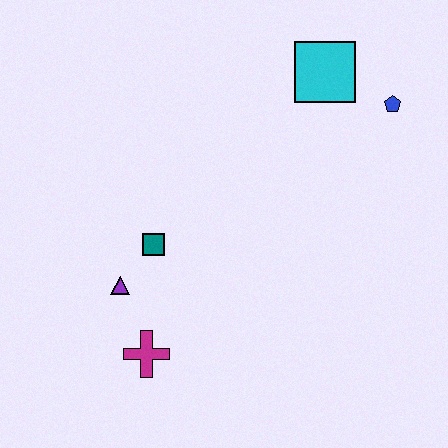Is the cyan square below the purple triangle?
No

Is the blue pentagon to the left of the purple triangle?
No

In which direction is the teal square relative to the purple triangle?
The teal square is above the purple triangle.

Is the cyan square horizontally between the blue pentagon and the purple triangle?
Yes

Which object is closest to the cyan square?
The blue pentagon is closest to the cyan square.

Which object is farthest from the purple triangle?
The blue pentagon is farthest from the purple triangle.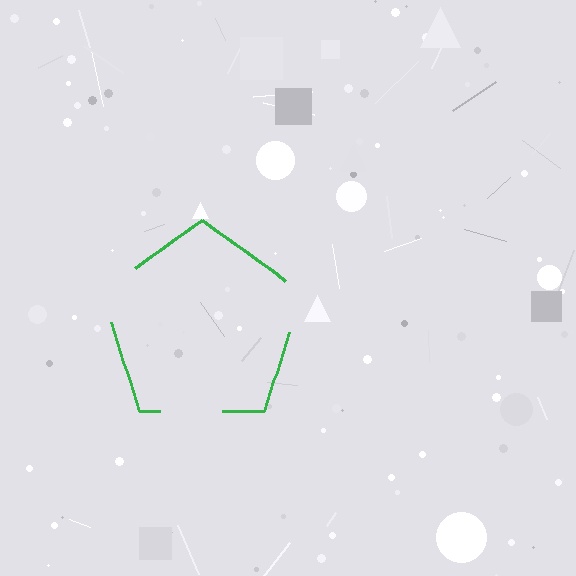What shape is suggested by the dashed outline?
The dashed outline suggests a pentagon.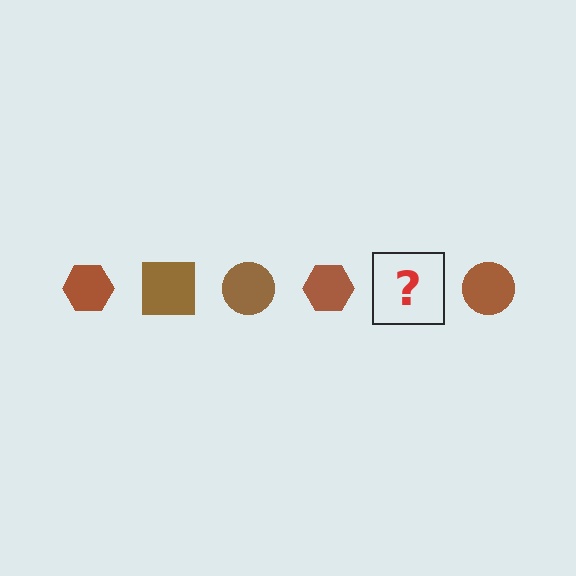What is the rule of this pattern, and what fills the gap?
The rule is that the pattern cycles through hexagon, square, circle shapes in brown. The gap should be filled with a brown square.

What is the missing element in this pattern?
The missing element is a brown square.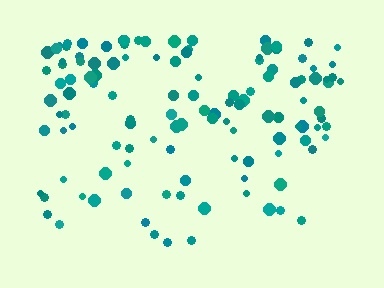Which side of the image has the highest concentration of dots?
The top.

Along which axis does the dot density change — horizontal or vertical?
Vertical.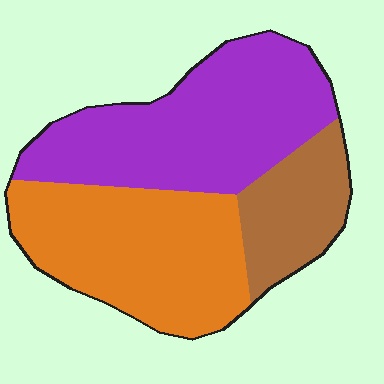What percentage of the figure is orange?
Orange takes up about two fifths (2/5) of the figure.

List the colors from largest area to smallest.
From largest to smallest: purple, orange, brown.